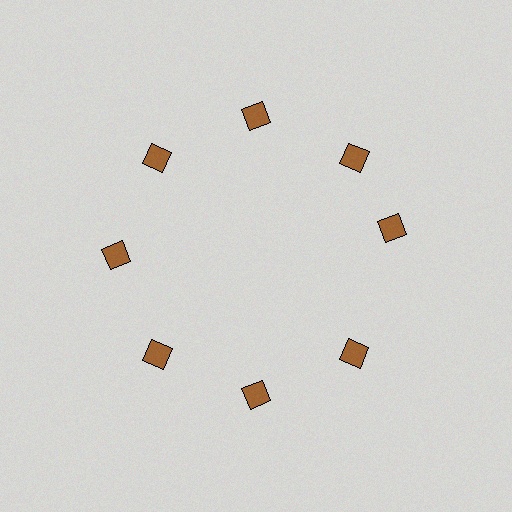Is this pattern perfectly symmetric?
No. The 8 brown squares are arranged in a ring, but one element near the 3 o'clock position is rotated out of alignment along the ring, breaking the 8-fold rotational symmetry.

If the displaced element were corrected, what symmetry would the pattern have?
It would have 8-fold rotational symmetry — the pattern would map onto itself every 45 degrees.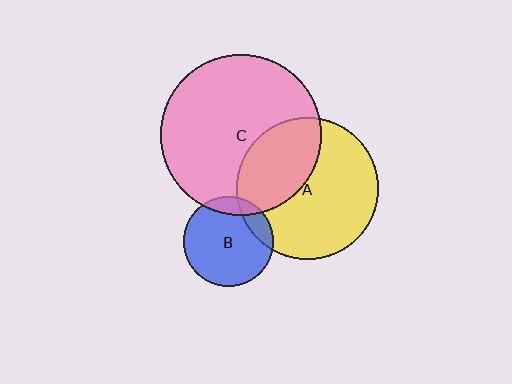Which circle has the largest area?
Circle C (pink).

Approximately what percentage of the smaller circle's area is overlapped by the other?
Approximately 15%.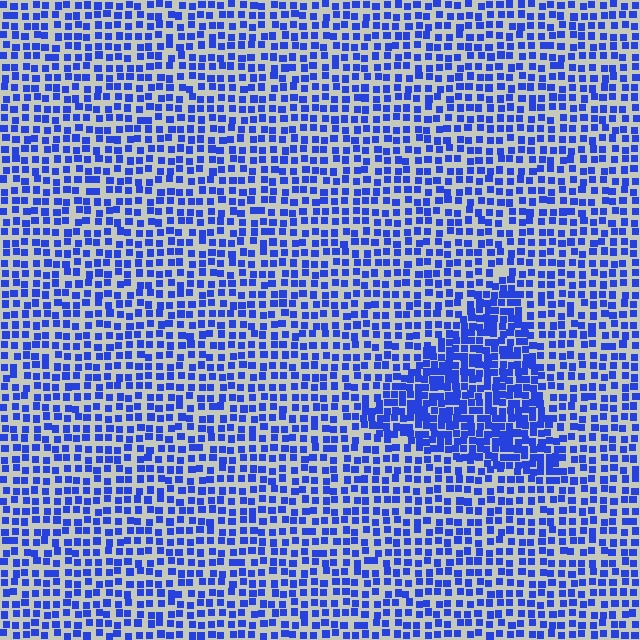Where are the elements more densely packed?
The elements are more densely packed inside the triangle boundary.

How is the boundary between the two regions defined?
The boundary is defined by a change in element density (approximately 1.8x ratio). All elements are the same color, size, and shape.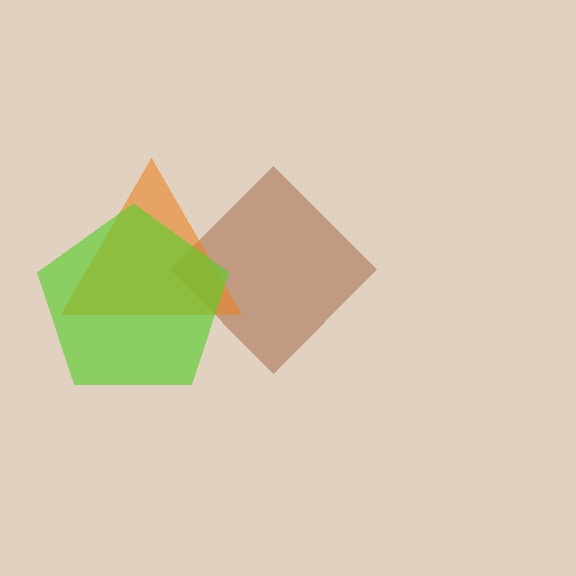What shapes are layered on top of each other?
The layered shapes are: a brown diamond, an orange triangle, a lime pentagon.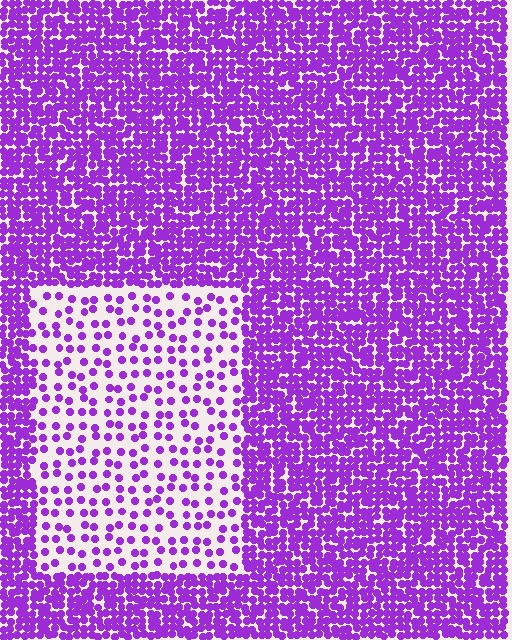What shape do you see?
I see a rectangle.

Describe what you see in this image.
The image contains small purple elements arranged at two different densities. A rectangle-shaped region is visible where the elements are less densely packed than the surrounding area.